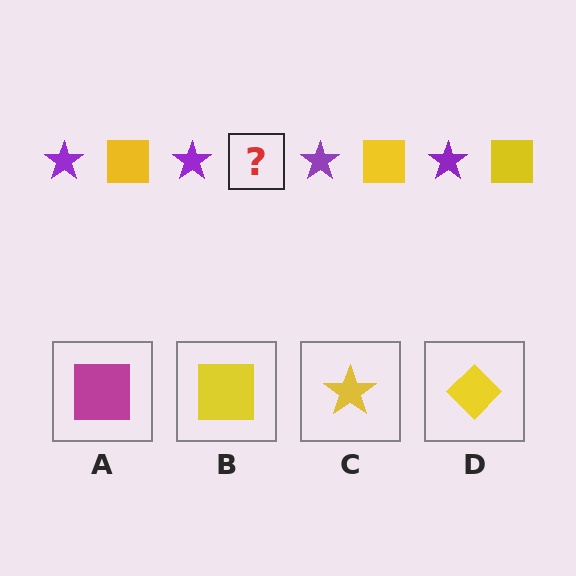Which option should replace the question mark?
Option B.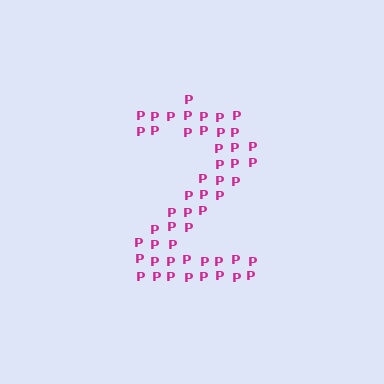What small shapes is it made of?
It is made of small letter P's.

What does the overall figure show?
The overall figure shows the digit 2.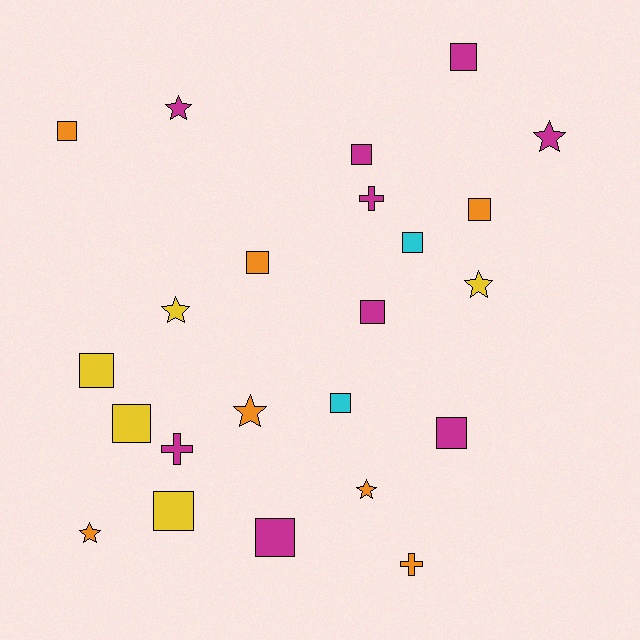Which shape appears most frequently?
Square, with 13 objects.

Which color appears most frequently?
Magenta, with 9 objects.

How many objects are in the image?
There are 23 objects.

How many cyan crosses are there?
There are no cyan crosses.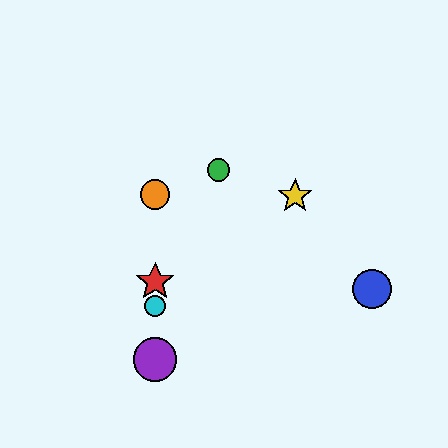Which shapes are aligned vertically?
The red star, the purple circle, the orange circle, the cyan circle are aligned vertically.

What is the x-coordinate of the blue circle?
The blue circle is at x≈372.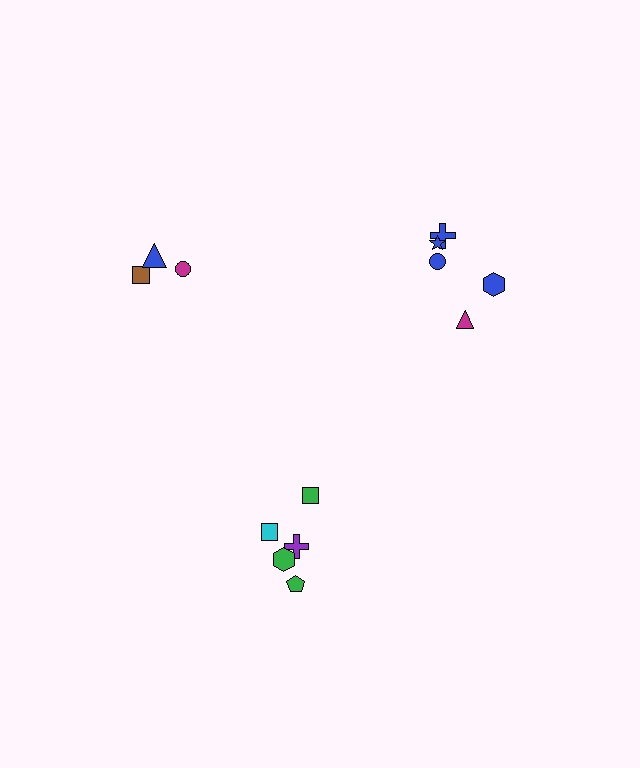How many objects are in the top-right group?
There are 5 objects.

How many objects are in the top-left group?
There are 3 objects.